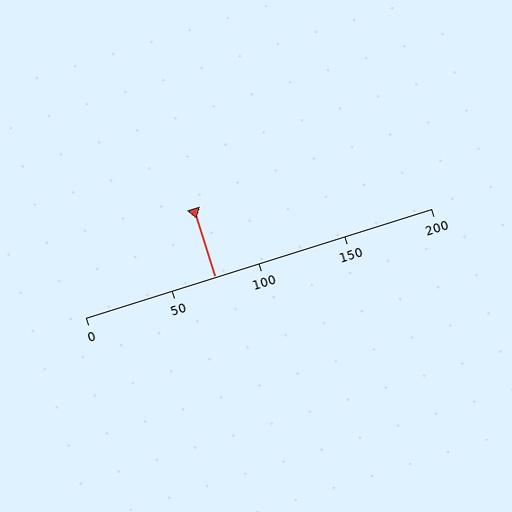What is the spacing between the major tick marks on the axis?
The major ticks are spaced 50 apart.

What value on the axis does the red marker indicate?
The marker indicates approximately 75.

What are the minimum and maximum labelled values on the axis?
The axis runs from 0 to 200.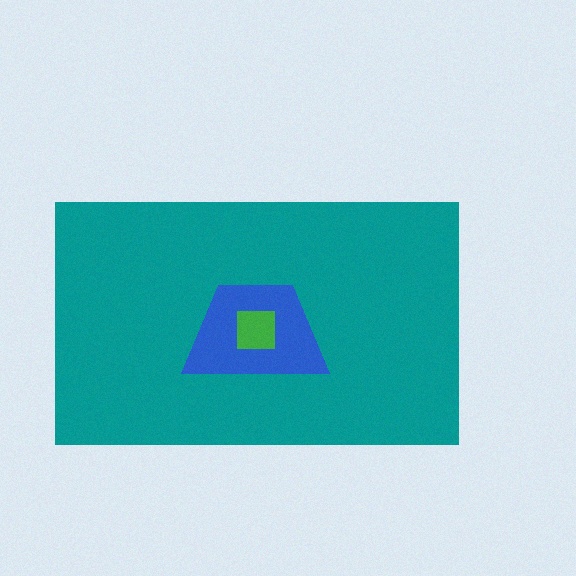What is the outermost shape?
The teal rectangle.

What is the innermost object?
The green square.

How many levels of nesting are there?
3.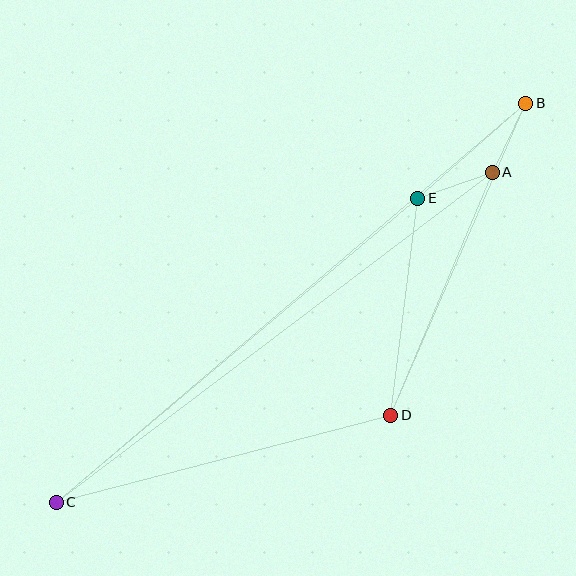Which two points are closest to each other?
Points A and B are closest to each other.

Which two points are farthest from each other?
Points B and C are farthest from each other.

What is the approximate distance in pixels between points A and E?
The distance between A and E is approximately 79 pixels.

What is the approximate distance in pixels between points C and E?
The distance between C and E is approximately 472 pixels.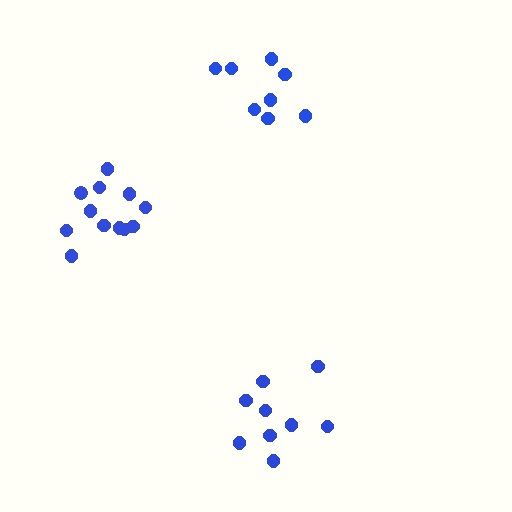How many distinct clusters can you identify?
There are 3 distinct clusters.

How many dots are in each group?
Group 1: 12 dots, Group 2: 8 dots, Group 3: 9 dots (29 total).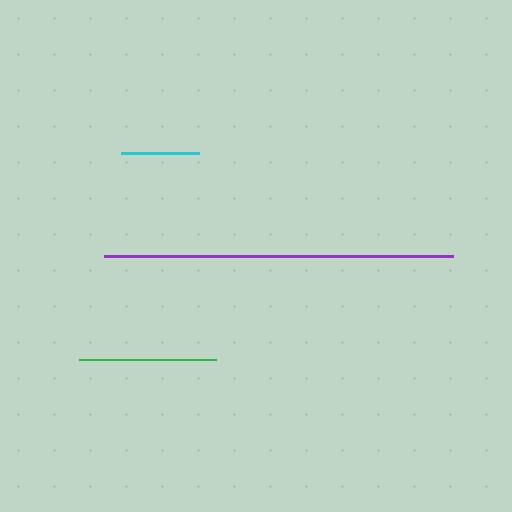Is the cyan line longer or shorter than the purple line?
The purple line is longer than the cyan line.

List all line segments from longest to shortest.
From longest to shortest: purple, green, cyan.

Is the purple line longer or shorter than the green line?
The purple line is longer than the green line.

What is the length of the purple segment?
The purple segment is approximately 349 pixels long.